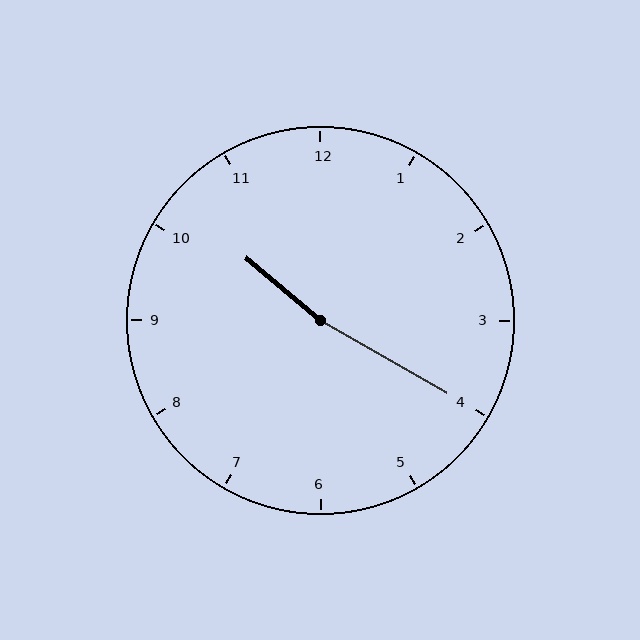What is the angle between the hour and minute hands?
Approximately 170 degrees.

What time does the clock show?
10:20.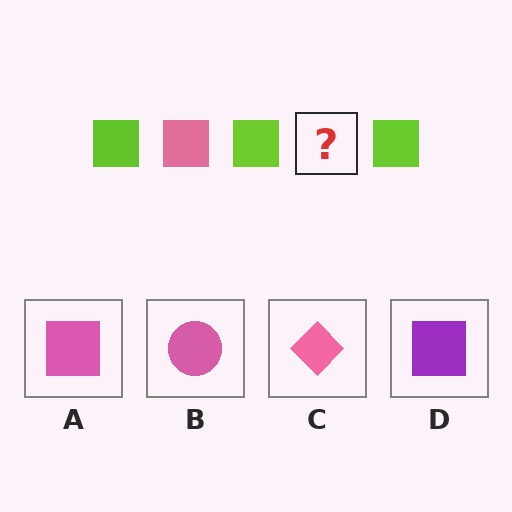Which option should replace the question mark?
Option A.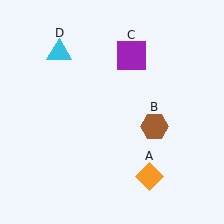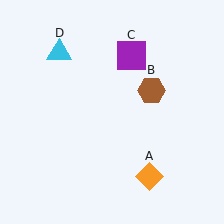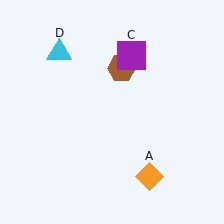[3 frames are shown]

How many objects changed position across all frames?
1 object changed position: brown hexagon (object B).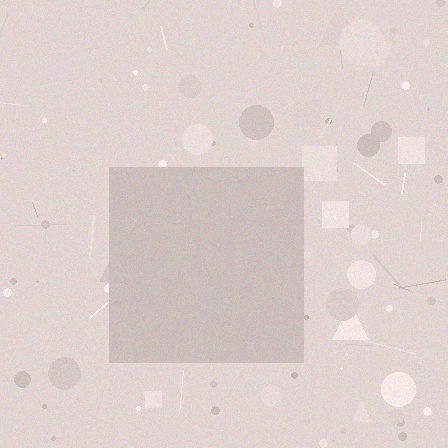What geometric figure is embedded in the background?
A square is embedded in the background.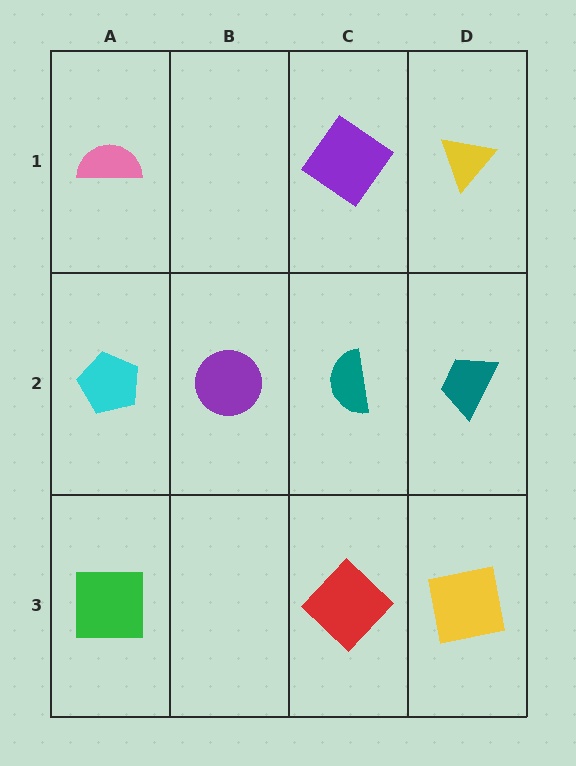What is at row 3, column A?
A green square.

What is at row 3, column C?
A red diamond.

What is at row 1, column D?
A yellow triangle.